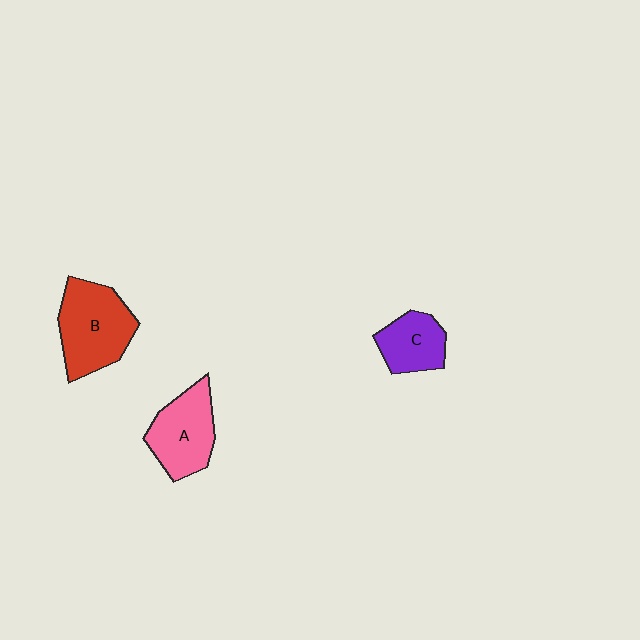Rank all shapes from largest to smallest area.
From largest to smallest: B (red), A (pink), C (purple).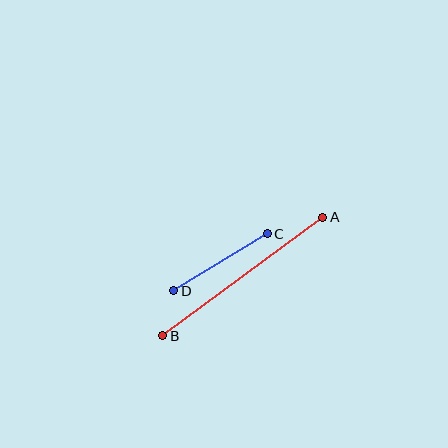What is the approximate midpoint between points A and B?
The midpoint is at approximately (243, 276) pixels.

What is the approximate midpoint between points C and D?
The midpoint is at approximately (220, 262) pixels.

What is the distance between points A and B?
The distance is approximately 199 pixels.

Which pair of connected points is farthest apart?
Points A and B are farthest apart.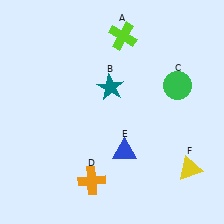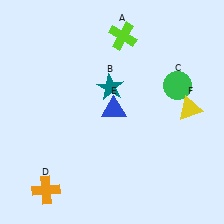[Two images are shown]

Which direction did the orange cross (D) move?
The orange cross (D) moved left.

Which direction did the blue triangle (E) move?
The blue triangle (E) moved up.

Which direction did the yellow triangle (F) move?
The yellow triangle (F) moved up.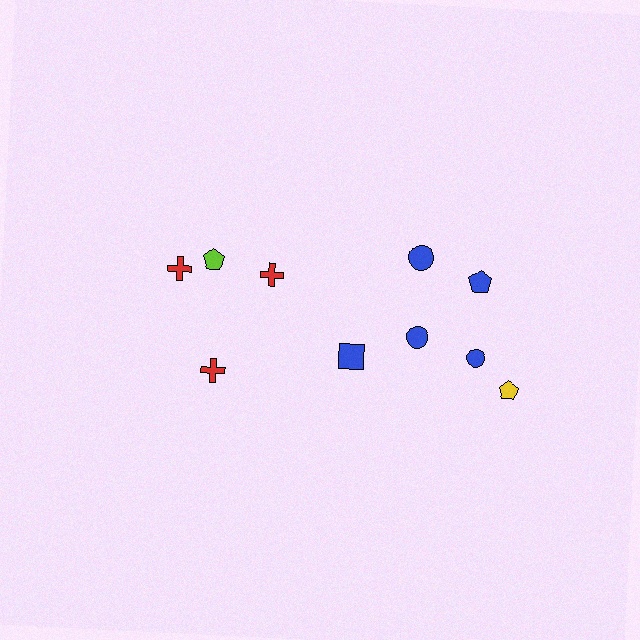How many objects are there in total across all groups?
There are 10 objects.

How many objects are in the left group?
There are 4 objects.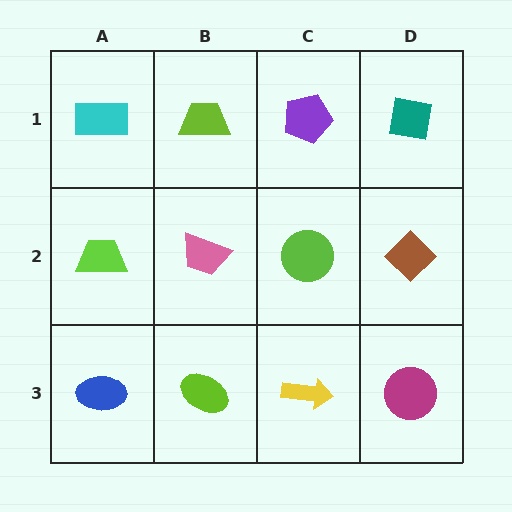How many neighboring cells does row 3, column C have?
3.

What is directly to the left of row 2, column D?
A lime circle.